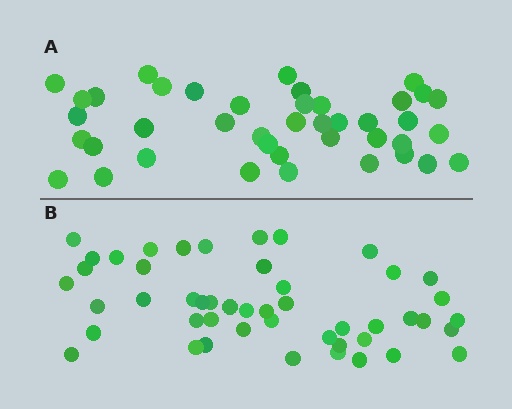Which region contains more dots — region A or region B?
Region B (the bottom region) has more dots.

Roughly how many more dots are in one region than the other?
Region B has roughly 8 or so more dots than region A.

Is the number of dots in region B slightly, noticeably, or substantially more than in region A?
Region B has only slightly more — the two regions are fairly close. The ratio is roughly 1.2 to 1.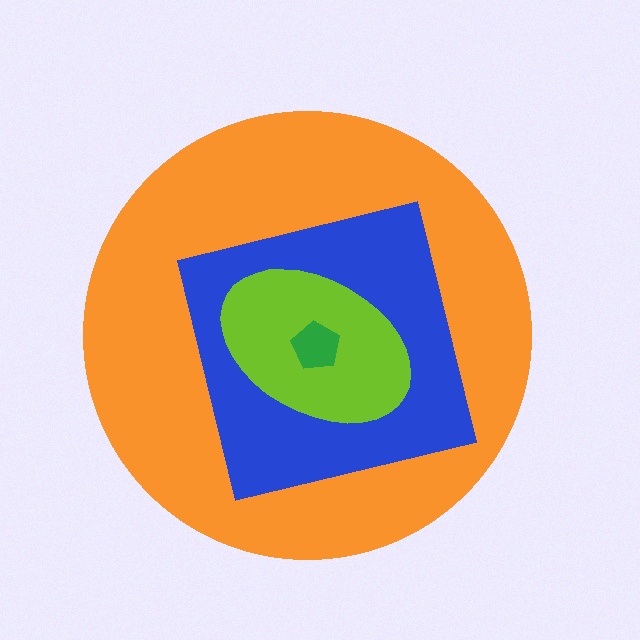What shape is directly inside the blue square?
The lime ellipse.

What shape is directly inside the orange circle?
The blue square.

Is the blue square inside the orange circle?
Yes.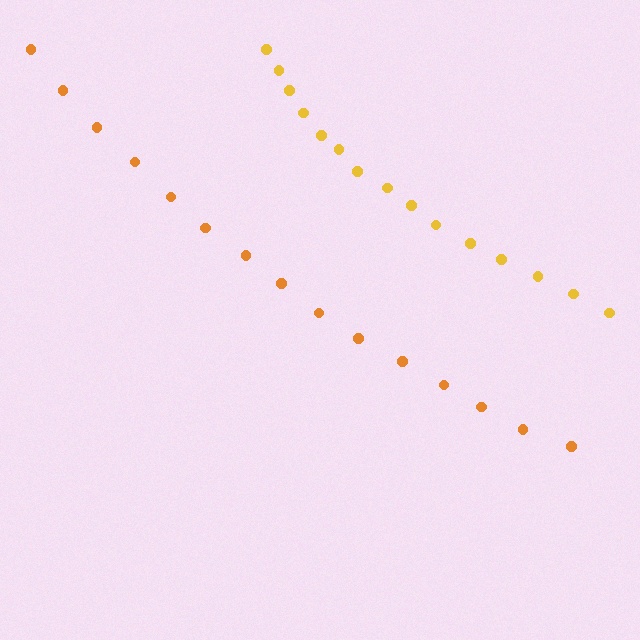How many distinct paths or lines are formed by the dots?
There are 2 distinct paths.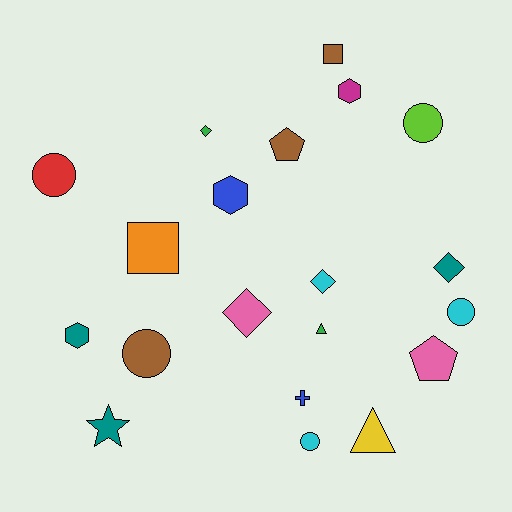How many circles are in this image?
There are 5 circles.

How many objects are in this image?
There are 20 objects.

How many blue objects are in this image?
There are 2 blue objects.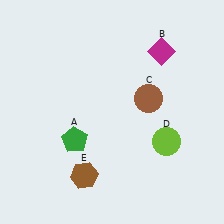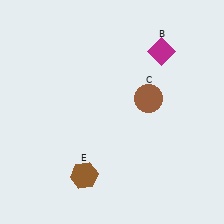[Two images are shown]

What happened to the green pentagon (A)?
The green pentagon (A) was removed in Image 2. It was in the bottom-left area of Image 1.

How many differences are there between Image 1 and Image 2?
There are 2 differences between the two images.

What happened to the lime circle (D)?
The lime circle (D) was removed in Image 2. It was in the bottom-right area of Image 1.